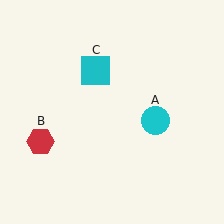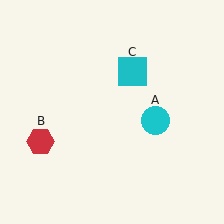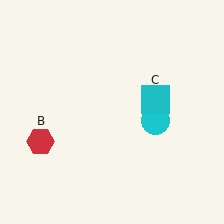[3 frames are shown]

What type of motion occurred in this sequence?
The cyan square (object C) rotated clockwise around the center of the scene.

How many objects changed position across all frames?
1 object changed position: cyan square (object C).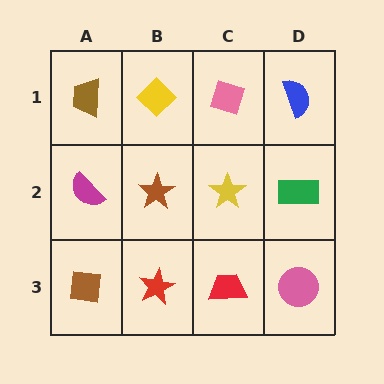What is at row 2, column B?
A brown star.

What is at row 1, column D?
A blue semicircle.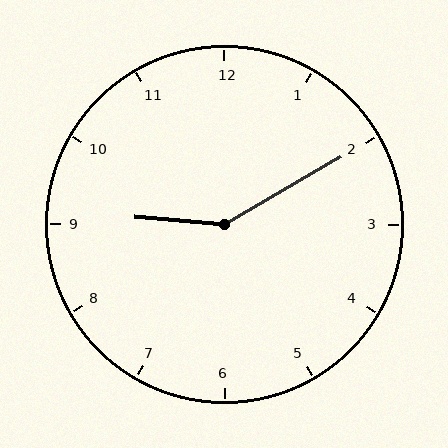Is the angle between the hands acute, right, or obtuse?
It is obtuse.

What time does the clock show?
9:10.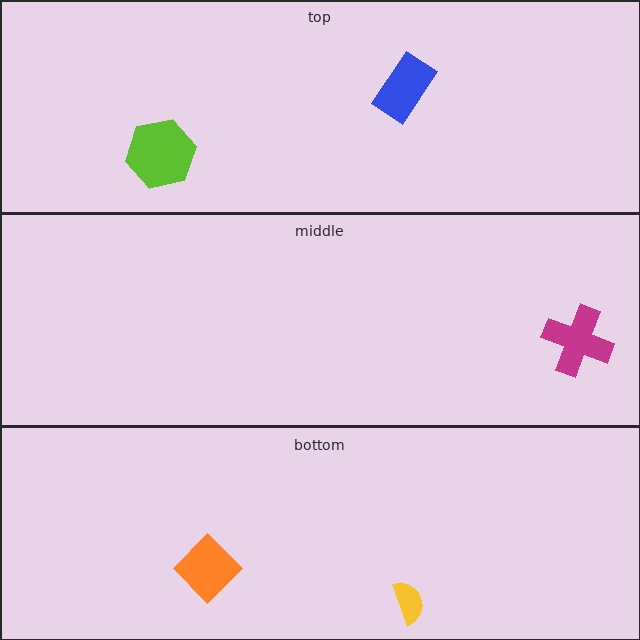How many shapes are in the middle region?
1.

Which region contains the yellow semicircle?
The bottom region.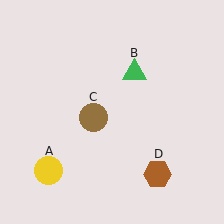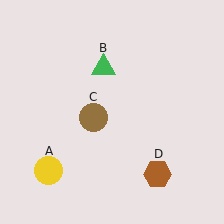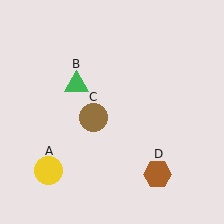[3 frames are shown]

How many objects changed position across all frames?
1 object changed position: green triangle (object B).